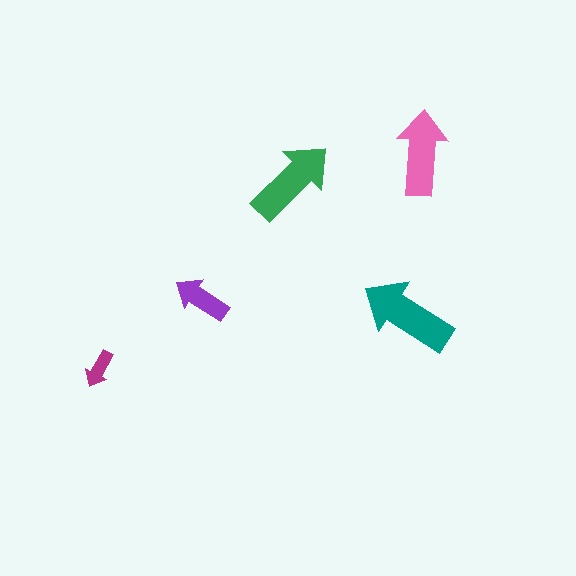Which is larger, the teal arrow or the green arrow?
The teal one.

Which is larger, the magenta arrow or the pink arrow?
The pink one.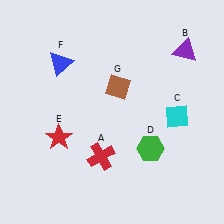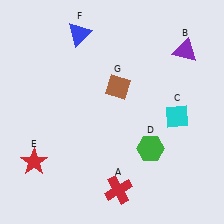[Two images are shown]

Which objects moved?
The objects that moved are: the red cross (A), the red star (E), the blue triangle (F).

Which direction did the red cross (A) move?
The red cross (A) moved down.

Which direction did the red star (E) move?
The red star (E) moved left.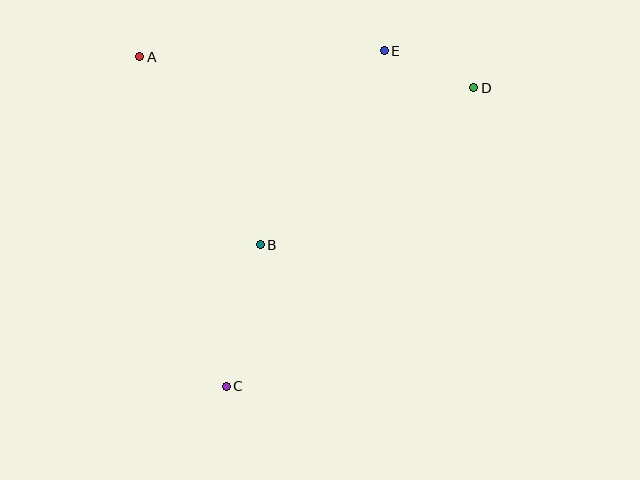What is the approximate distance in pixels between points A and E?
The distance between A and E is approximately 244 pixels.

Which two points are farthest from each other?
Points C and D are farthest from each other.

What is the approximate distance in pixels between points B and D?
The distance between B and D is approximately 265 pixels.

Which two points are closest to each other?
Points D and E are closest to each other.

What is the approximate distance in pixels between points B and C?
The distance between B and C is approximately 146 pixels.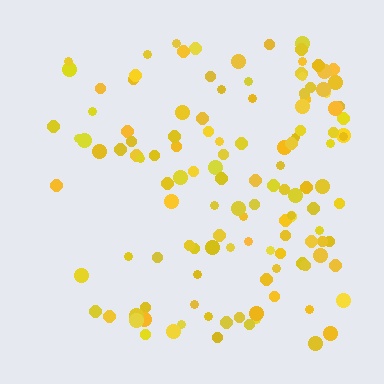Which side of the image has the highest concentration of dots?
The right.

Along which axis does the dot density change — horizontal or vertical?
Horizontal.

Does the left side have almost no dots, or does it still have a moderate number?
Still a moderate number, just noticeably fewer than the right.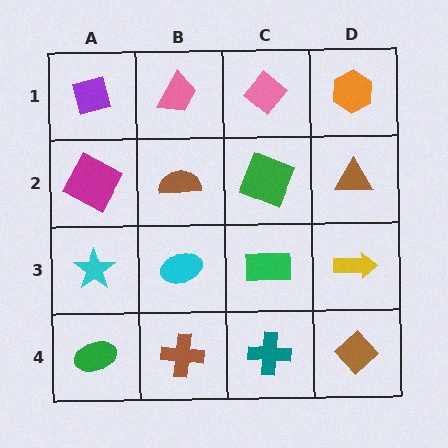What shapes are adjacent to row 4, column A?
A cyan star (row 3, column A), a brown cross (row 4, column B).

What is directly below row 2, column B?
A cyan ellipse.